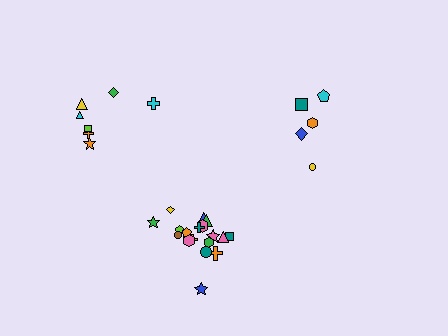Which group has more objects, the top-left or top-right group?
The top-left group.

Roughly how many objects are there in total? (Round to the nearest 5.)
Roughly 30 objects in total.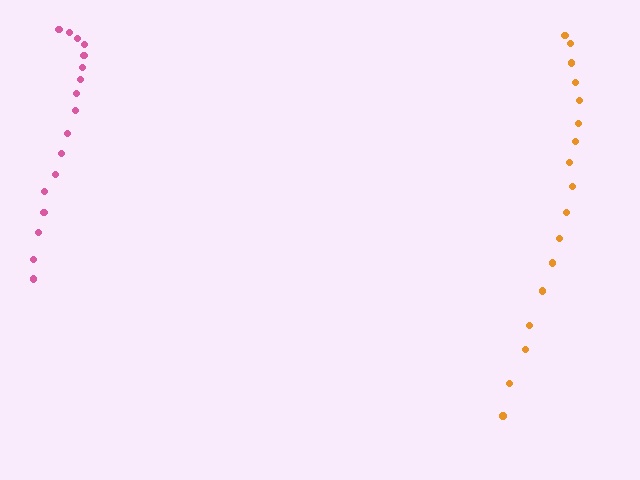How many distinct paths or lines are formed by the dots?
There are 2 distinct paths.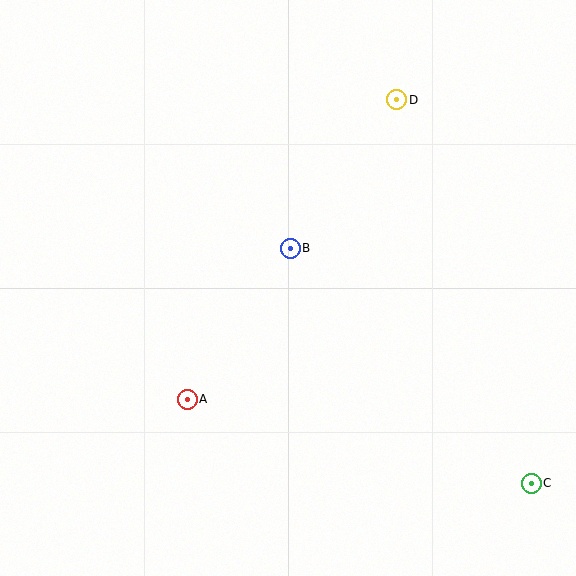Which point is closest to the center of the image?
Point B at (290, 248) is closest to the center.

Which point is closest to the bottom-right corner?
Point C is closest to the bottom-right corner.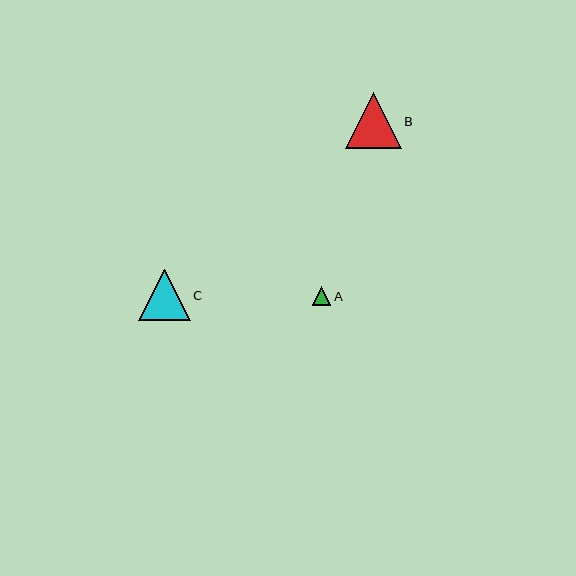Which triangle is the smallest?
Triangle A is the smallest with a size of approximately 18 pixels.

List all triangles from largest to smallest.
From largest to smallest: B, C, A.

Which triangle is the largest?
Triangle B is the largest with a size of approximately 56 pixels.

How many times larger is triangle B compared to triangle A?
Triangle B is approximately 3.0 times the size of triangle A.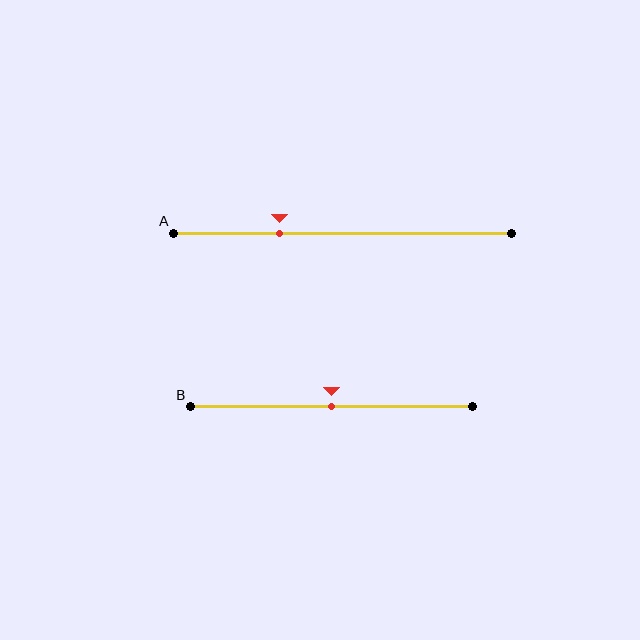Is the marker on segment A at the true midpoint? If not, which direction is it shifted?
No, the marker on segment A is shifted to the left by about 19% of the segment length.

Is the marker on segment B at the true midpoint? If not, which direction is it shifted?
Yes, the marker on segment B is at the true midpoint.